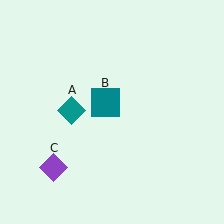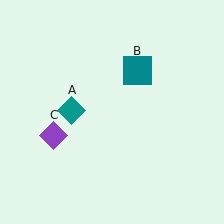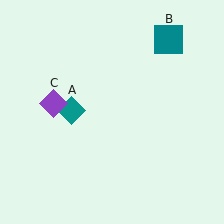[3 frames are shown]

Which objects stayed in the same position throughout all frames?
Teal diamond (object A) remained stationary.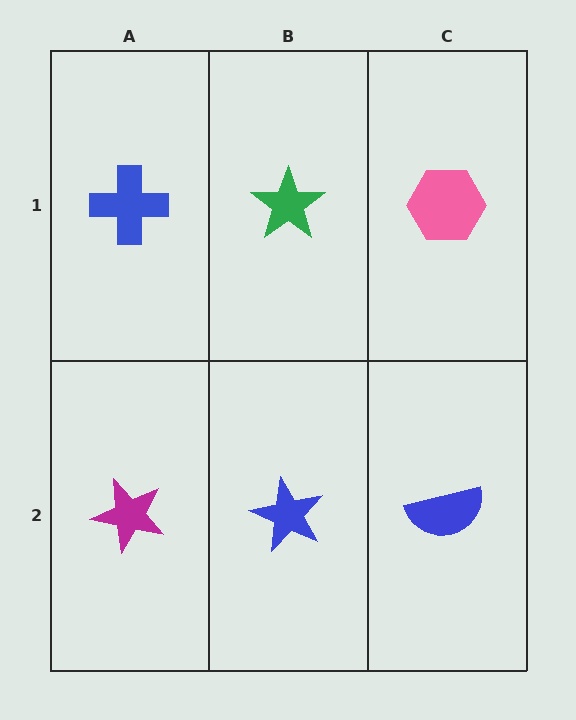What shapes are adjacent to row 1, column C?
A blue semicircle (row 2, column C), a green star (row 1, column B).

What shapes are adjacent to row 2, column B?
A green star (row 1, column B), a magenta star (row 2, column A), a blue semicircle (row 2, column C).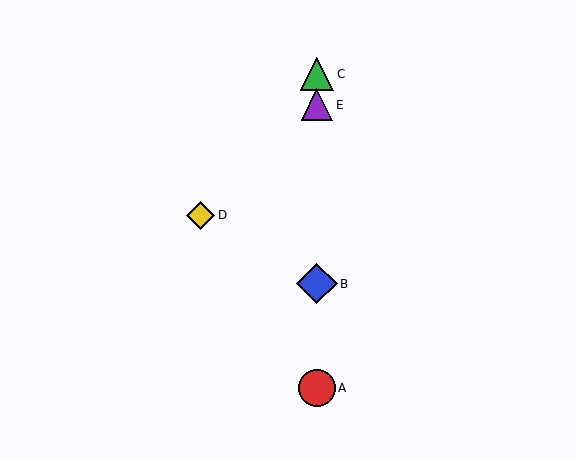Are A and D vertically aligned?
No, A is at x≈317 and D is at x≈201.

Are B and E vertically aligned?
Yes, both are at x≈317.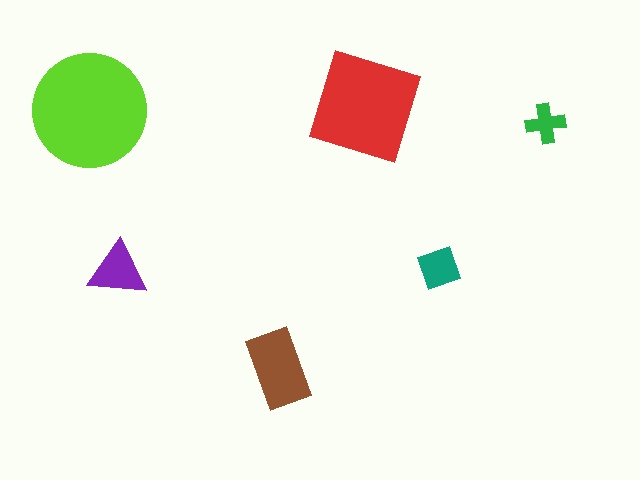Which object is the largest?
The lime circle.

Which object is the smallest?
The green cross.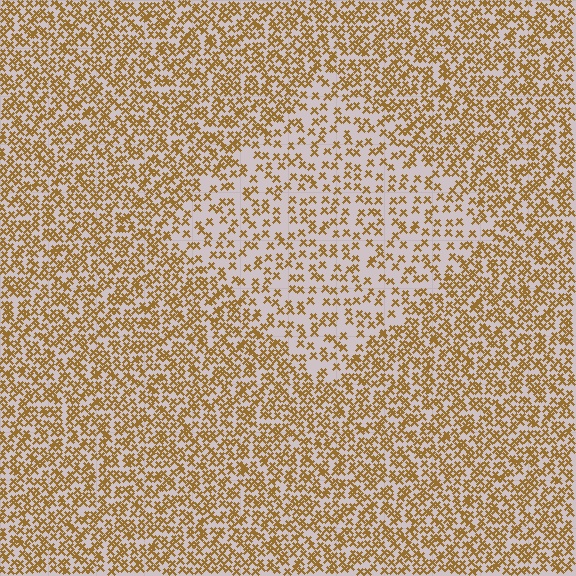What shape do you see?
I see a diamond.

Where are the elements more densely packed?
The elements are more densely packed outside the diamond boundary.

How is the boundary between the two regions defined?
The boundary is defined by a change in element density (approximately 2.0x ratio). All elements are the same color, size, and shape.